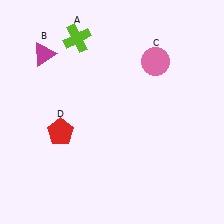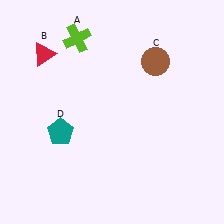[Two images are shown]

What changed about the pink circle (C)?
In Image 1, C is pink. In Image 2, it changed to brown.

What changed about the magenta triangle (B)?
In Image 1, B is magenta. In Image 2, it changed to red.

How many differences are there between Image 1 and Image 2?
There are 3 differences between the two images.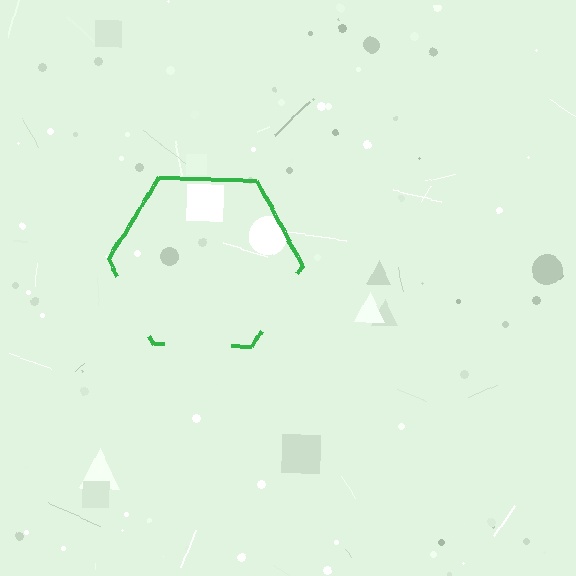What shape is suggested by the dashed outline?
The dashed outline suggests a hexagon.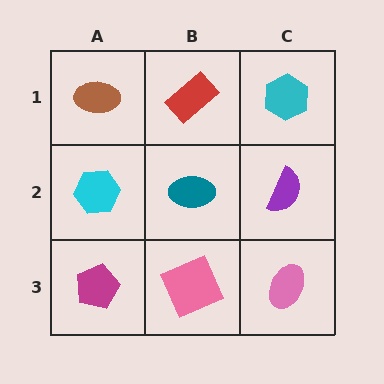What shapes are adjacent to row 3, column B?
A teal ellipse (row 2, column B), a magenta pentagon (row 3, column A), a pink ellipse (row 3, column C).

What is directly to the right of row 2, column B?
A purple semicircle.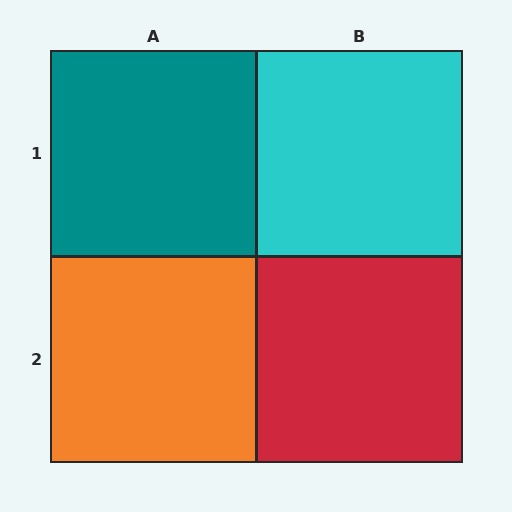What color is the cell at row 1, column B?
Cyan.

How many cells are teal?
1 cell is teal.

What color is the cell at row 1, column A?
Teal.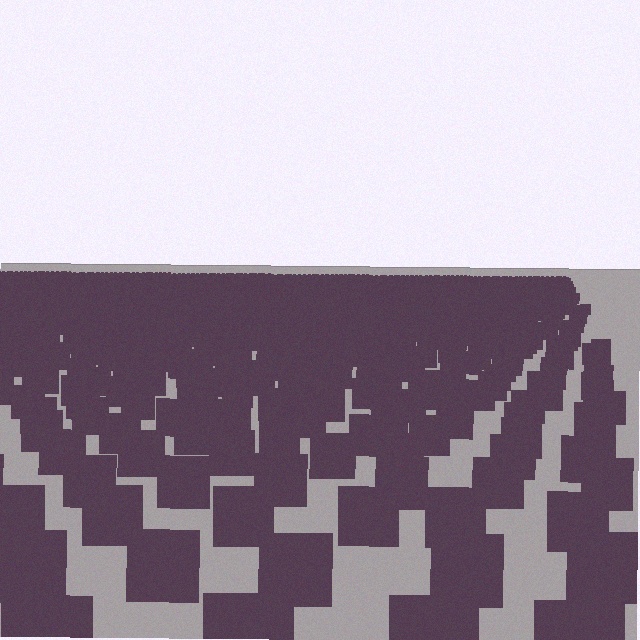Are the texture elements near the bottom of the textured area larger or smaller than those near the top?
Larger. Near the bottom, elements are closer to the viewer and appear at a bigger on-screen size.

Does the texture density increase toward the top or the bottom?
Density increases toward the top.